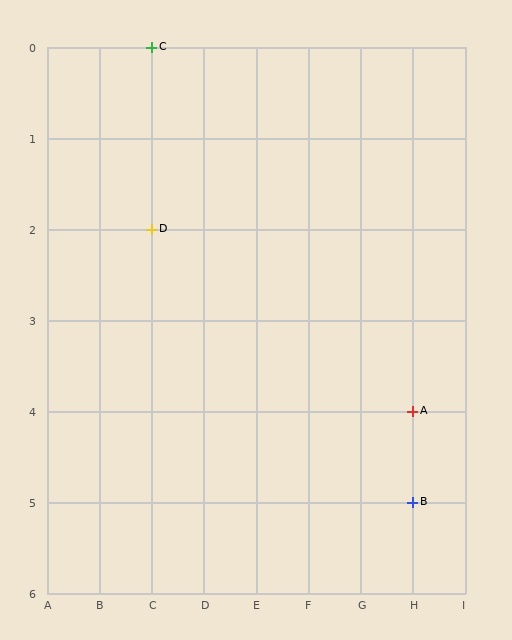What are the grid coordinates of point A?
Point A is at grid coordinates (H, 4).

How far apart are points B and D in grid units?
Points B and D are 5 columns and 3 rows apart (about 5.8 grid units diagonally).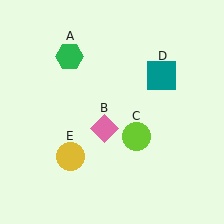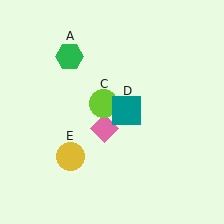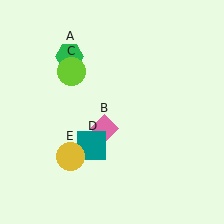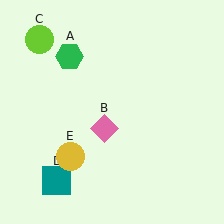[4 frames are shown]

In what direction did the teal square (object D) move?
The teal square (object D) moved down and to the left.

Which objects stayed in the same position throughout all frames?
Green hexagon (object A) and pink diamond (object B) and yellow circle (object E) remained stationary.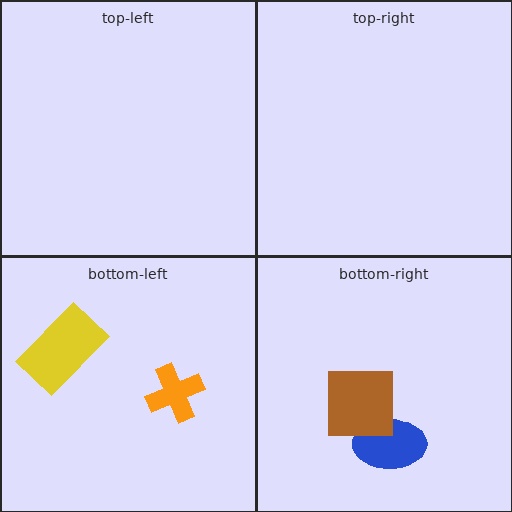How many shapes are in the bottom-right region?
2.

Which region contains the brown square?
The bottom-right region.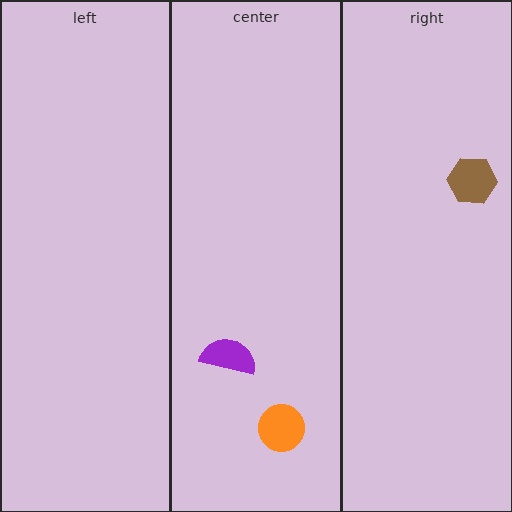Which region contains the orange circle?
The center region.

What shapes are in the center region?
The orange circle, the purple semicircle.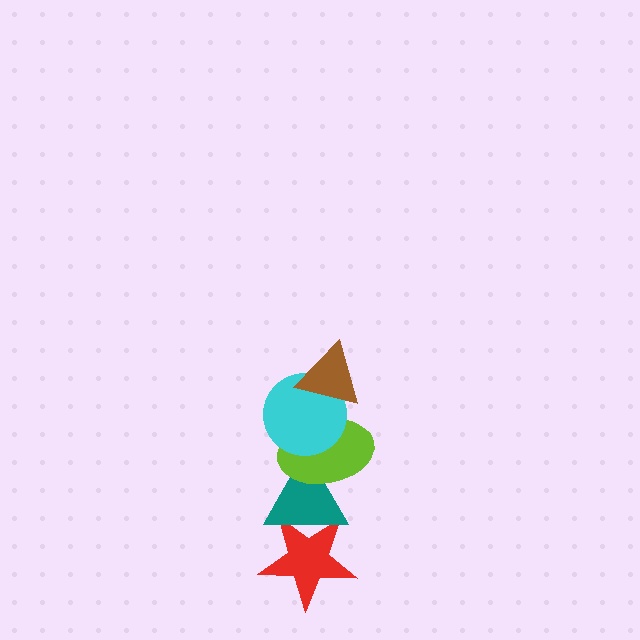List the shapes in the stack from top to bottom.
From top to bottom: the brown triangle, the cyan circle, the lime ellipse, the teal triangle, the red star.